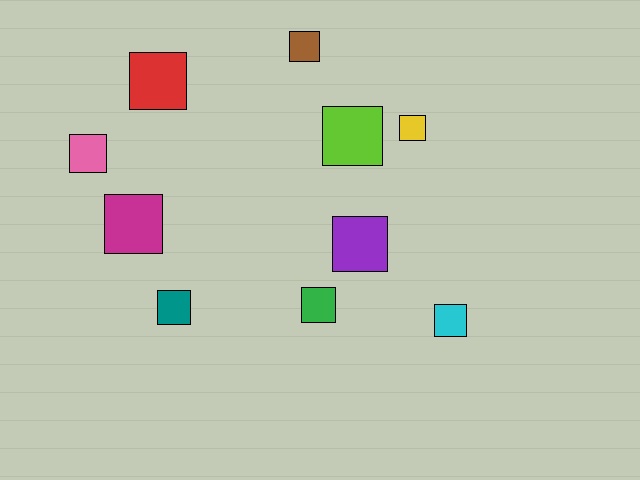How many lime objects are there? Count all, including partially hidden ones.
There is 1 lime object.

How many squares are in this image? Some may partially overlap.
There are 10 squares.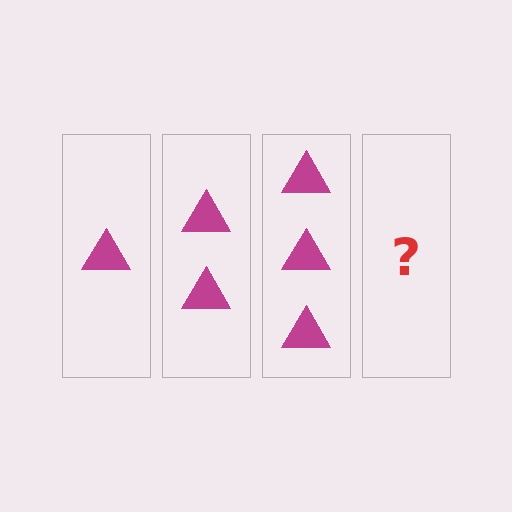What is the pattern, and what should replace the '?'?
The pattern is that each step adds one more triangle. The '?' should be 4 triangles.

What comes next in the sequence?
The next element should be 4 triangles.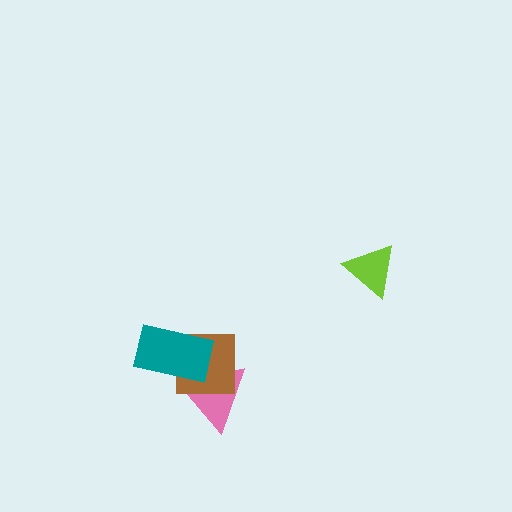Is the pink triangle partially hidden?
Yes, it is partially covered by another shape.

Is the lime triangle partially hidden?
No, no other shape covers it.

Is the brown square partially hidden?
Yes, it is partially covered by another shape.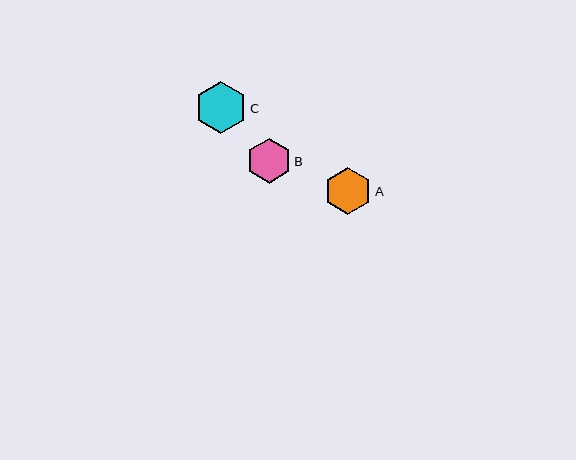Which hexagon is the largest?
Hexagon C is the largest with a size of approximately 52 pixels.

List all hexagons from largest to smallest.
From largest to smallest: C, A, B.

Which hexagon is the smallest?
Hexagon B is the smallest with a size of approximately 44 pixels.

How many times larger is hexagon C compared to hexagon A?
Hexagon C is approximately 1.1 times the size of hexagon A.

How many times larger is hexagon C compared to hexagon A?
Hexagon C is approximately 1.1 times the size of hexagon A.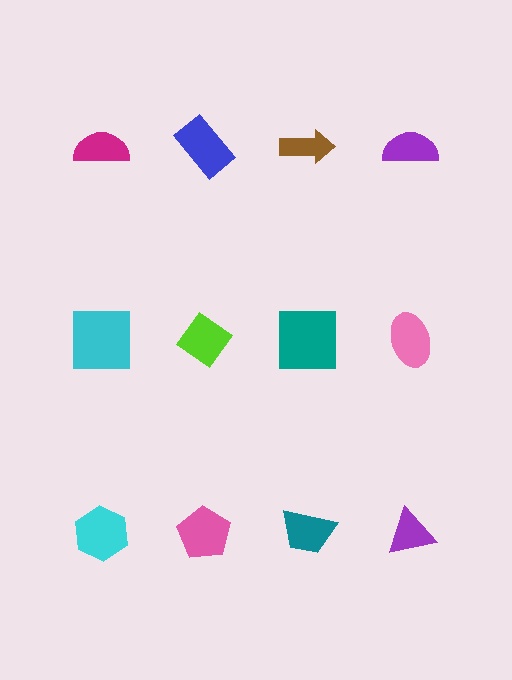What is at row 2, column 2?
A lime diamond.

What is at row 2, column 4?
A pink ellipse.